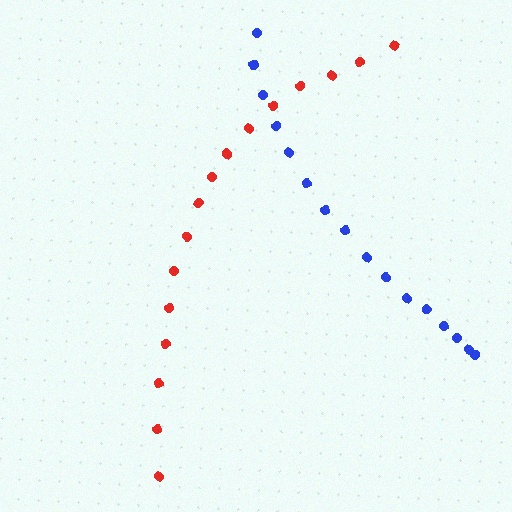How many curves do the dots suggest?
There are 2 distinct paths.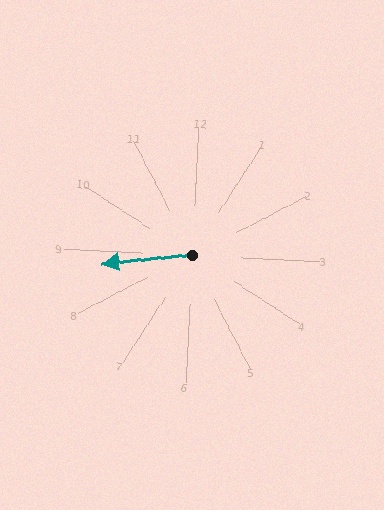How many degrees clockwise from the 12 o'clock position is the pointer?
Approximately 262 degrees.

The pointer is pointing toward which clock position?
Roughly 9 o'clock.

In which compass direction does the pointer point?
West.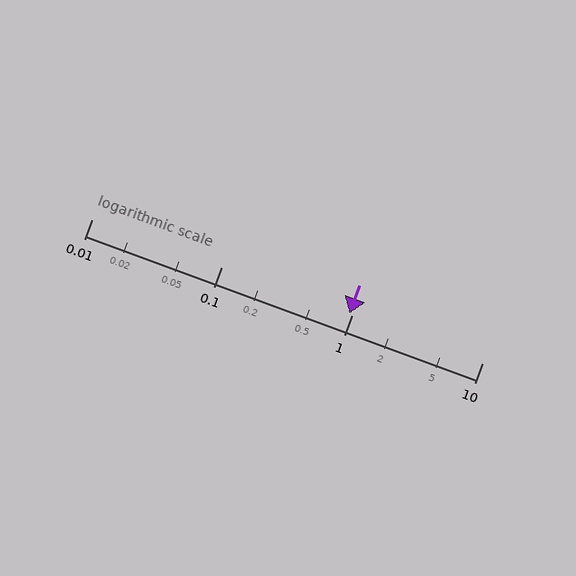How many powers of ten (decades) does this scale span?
The scale spans 3 decades, from 0.01 to 10.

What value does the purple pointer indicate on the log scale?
The pointer indicates approximately 0.96.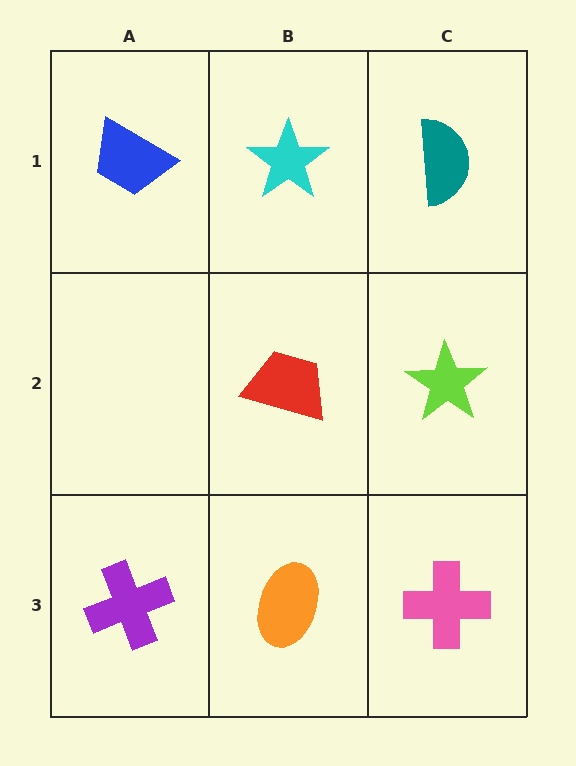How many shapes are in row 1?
3 shapes.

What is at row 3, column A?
A purple cross.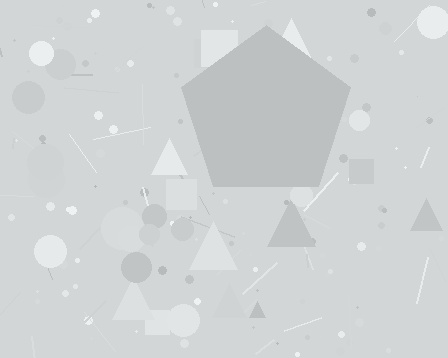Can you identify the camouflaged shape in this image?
The camouflaged shape is a pentagon.